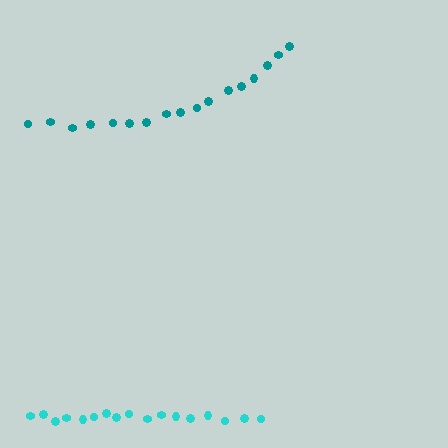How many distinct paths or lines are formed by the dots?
There are 2 distinct paths.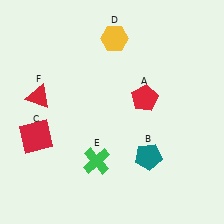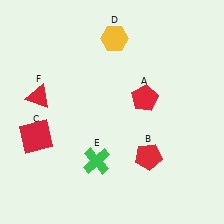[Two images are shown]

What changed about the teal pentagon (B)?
In Image 1, B is teal. In Image 2, it changed to red.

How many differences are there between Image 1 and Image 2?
There is 1 difference between the two images.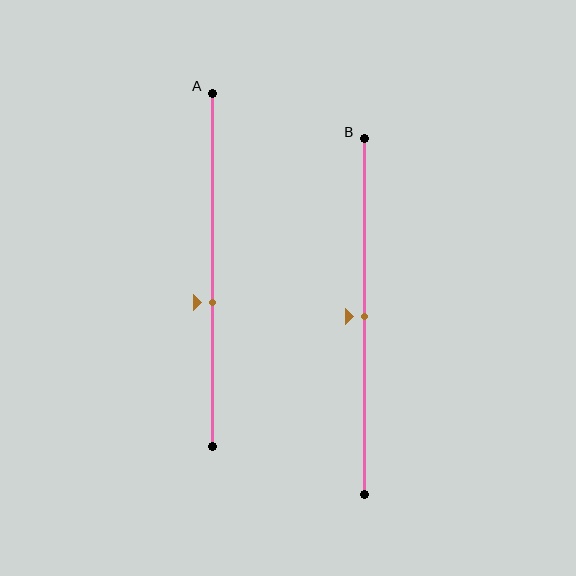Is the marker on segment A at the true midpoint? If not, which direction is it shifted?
No, the marker on segment A is shifted downward by about 9% of the segment length.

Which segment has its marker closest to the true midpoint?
Segment B has its marker closest to the true midpoint.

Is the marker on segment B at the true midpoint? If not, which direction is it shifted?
Yes, the marker on segment B is at the true midpoint.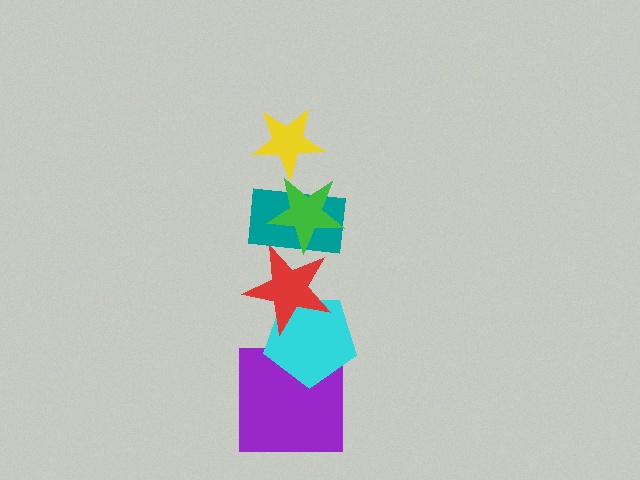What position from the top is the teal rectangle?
The teal rectangle is 3rd from the top.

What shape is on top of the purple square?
The cyan pentagon is on top of the purple square.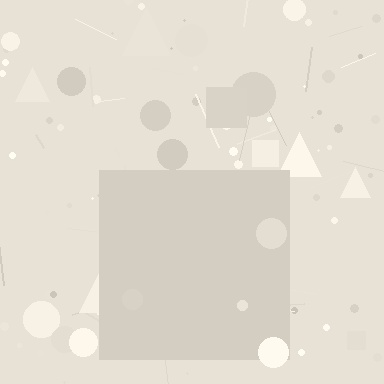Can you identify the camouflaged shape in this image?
The camouflaged shape is a square.